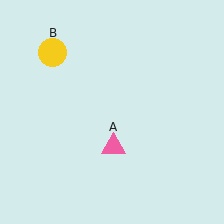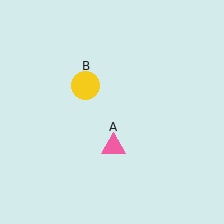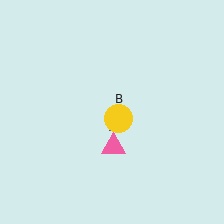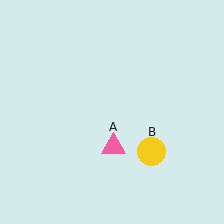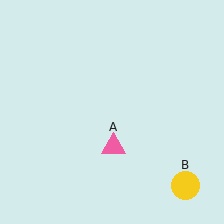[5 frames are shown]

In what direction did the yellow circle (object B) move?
The yellow circle (object B) moved down and to the right.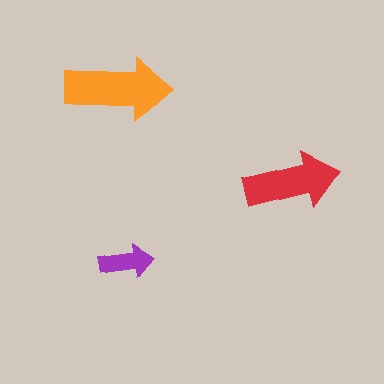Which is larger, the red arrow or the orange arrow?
The orange one.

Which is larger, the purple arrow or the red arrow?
The red one.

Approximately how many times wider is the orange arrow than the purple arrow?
About 2 times wider.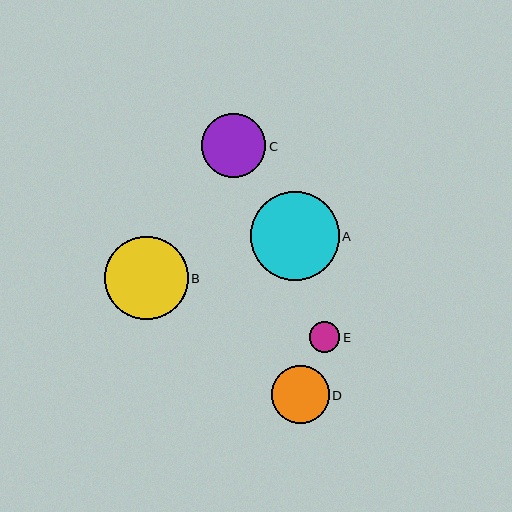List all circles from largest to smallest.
From largest to smallest: A, B, C, D, E.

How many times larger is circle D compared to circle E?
Circle D is approximately 1.9 times the size of circle E.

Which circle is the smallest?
Circle E is the smallest with a size of approximately 30 pixels.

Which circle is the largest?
Circle A is the largest with a size of approximately 89 pixels.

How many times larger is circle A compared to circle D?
Circle A is approximately 1.5 times the size of circle D.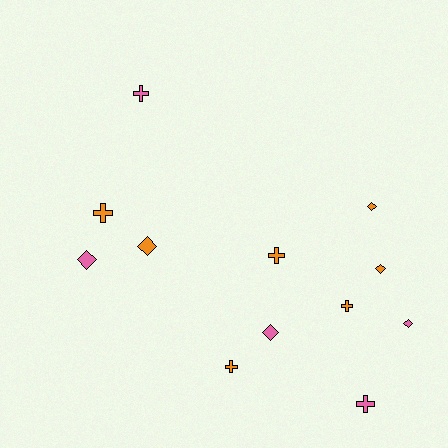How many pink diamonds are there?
There are 3 pink diamonds.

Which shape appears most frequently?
Diamond, with 6 objects.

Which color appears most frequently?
Orange, with 7 objects.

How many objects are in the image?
There are 12 objects.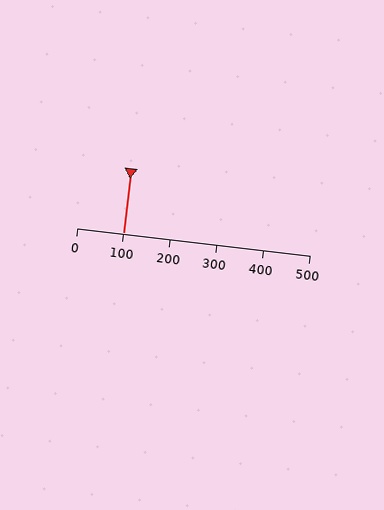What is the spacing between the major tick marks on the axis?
The major ticks are spaced 100 apart.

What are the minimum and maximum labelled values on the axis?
The axis runs from 0 to 500.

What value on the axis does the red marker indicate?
The marker indicates approximately 100.